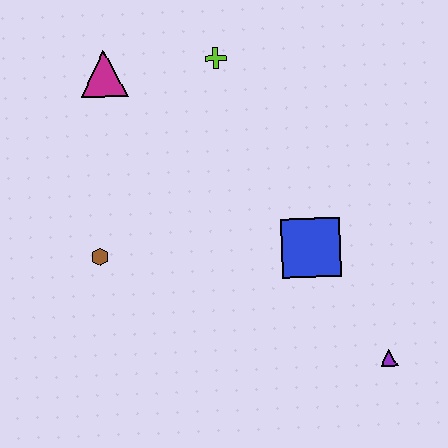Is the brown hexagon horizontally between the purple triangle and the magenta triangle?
No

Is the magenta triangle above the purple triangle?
Yes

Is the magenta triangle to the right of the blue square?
No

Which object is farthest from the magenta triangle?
The purple triangle is farthest from the magenta triangle.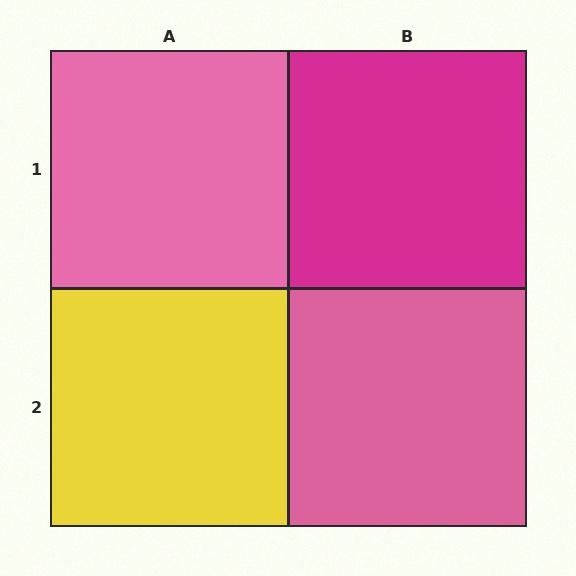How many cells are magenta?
1 cell is magenta.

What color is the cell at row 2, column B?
Pink.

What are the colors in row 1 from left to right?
Pink, magenta.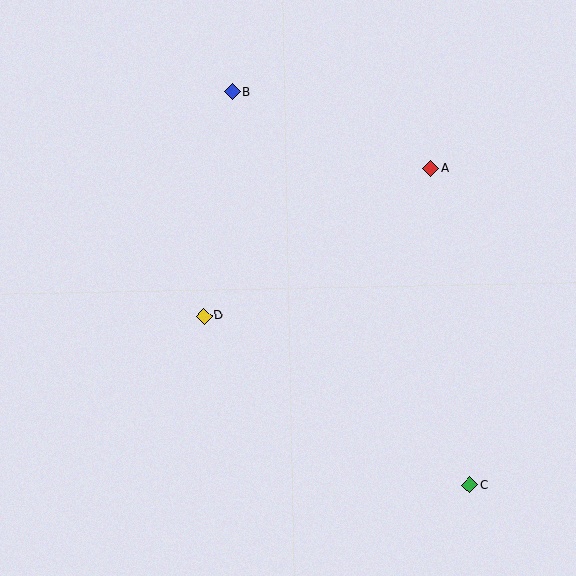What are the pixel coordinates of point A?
Point A is at (430, 168).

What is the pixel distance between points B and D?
The distance between B and D is 226 pixels.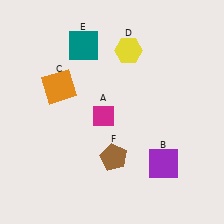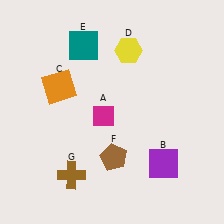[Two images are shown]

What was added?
A brown cross (G) was added in Image 2.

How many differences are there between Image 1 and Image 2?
There is 1 difference between the two images.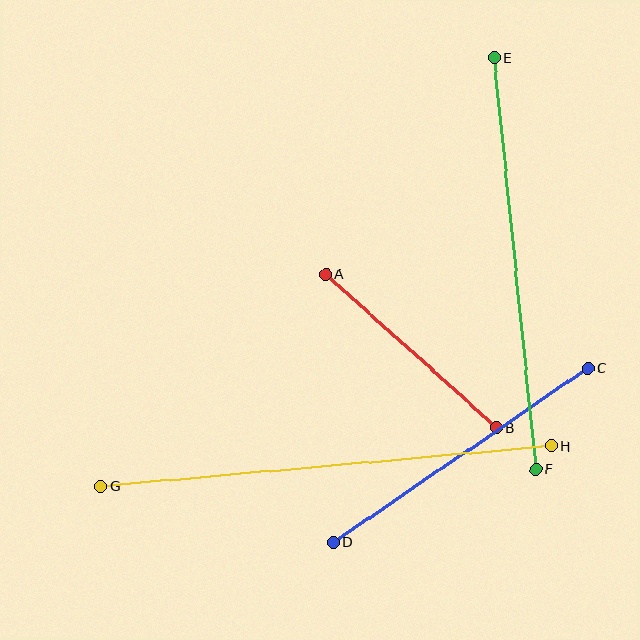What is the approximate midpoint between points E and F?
The midpoint is at approximately (515, 264) pixels.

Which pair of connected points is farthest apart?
Points G and H are farthest apart.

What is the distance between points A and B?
The distance is approximately 229 pixels.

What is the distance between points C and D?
The distance is approximately 309 pixels.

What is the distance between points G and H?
The distance is approximately 452 pixels.